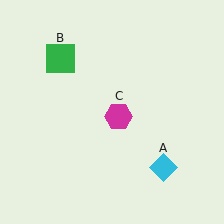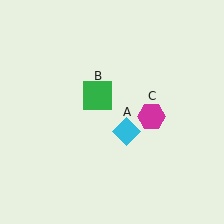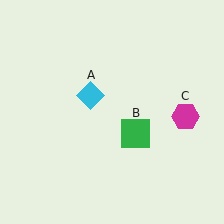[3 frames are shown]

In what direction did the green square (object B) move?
The green square (object B) moved down and to the right.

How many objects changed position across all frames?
3 objects changed position: cyan diamond (object A), green square (object B), magenta hexagon (object C).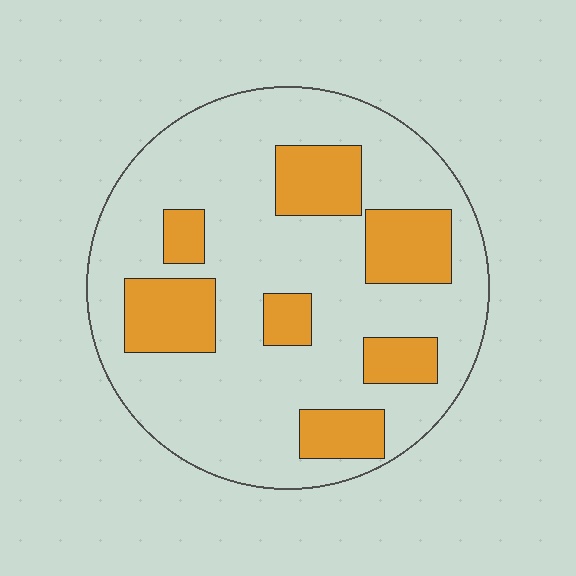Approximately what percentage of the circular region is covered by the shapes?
Approximately 25%.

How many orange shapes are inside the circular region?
7.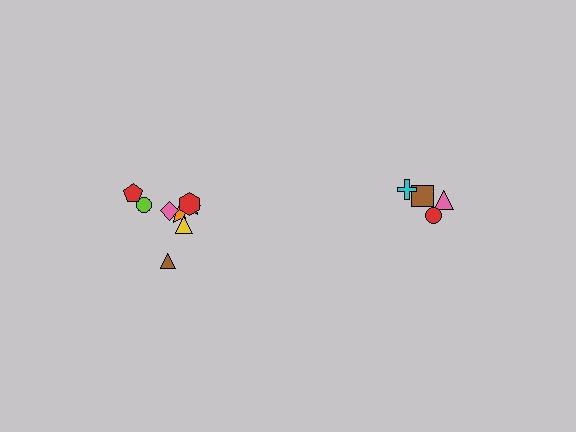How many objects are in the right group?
There are 4 objects.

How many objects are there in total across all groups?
There are 12 objects.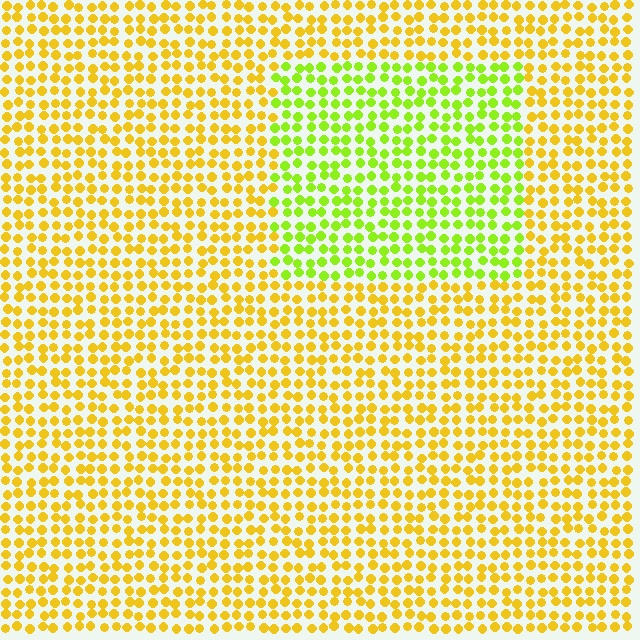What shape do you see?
I see a rectangle.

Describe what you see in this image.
The image is filled with small yellow elements in a uniform arrangement. A rectangle-shaped region is visible where the elements are tinted to a slightly different hue, forming a subtle color boundary.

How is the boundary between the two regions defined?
The boundary is defined purely by a slight shift in hue (about 40 degrees). Spacing, size, and orientation are identical on both sides.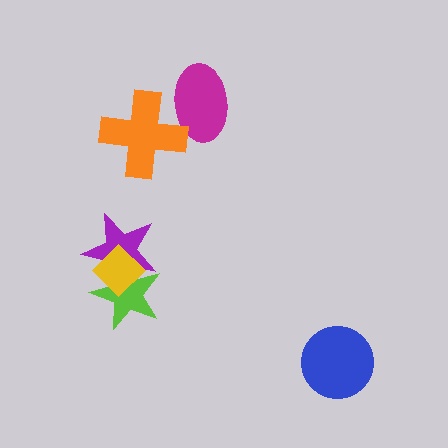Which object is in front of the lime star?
The yellow diamond is in front of the lime star.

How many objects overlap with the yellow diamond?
2 objects overlap with the yellow diamond.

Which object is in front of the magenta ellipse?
The orange cross is in front of the magenta ellipse.